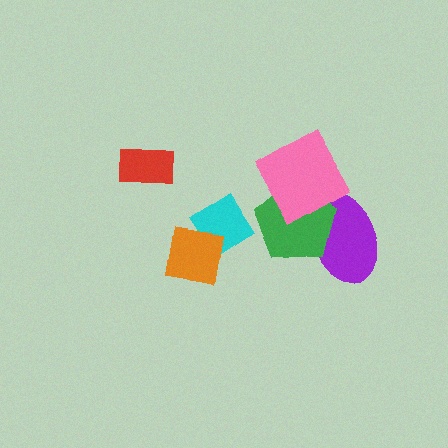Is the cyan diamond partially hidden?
Yes, it is partially covered by another shape.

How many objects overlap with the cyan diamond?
1 object overlaps with the cyan diamond.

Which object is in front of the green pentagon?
The pink diamond is in front of the green pentagon.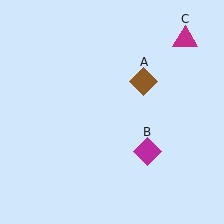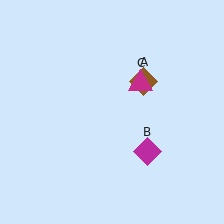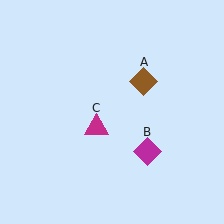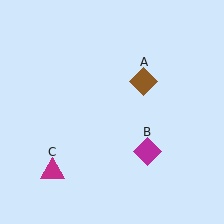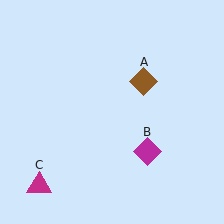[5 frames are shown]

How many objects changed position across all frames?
1 object changed position: magenta triangle (object C).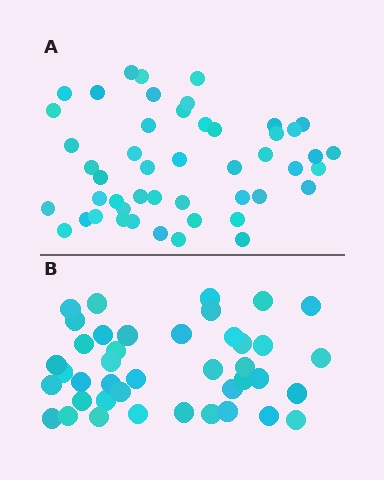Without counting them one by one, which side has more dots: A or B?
Region A (the top region) has more dots.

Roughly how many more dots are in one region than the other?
Region A has roughly 8 or so more dots than region B.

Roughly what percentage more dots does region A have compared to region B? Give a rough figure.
About 15% more.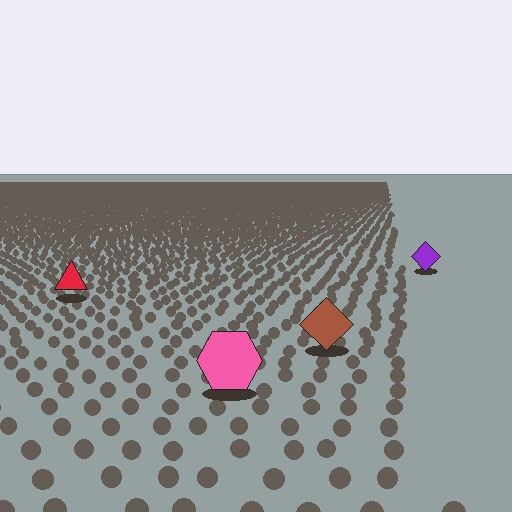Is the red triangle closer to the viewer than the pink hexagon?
No. The pink hexagon is closer — you can tell from the texture gradient: the ground texture is coarser near it.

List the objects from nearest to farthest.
From nearest to farthest: the pink hexagon, the brown diamond, the red triangle, the purple diamond.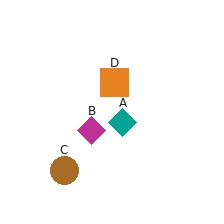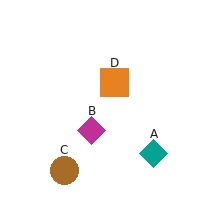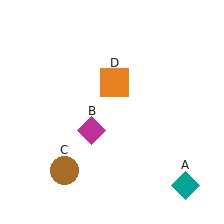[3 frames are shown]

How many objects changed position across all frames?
1 object changed position: teal diamond (object A).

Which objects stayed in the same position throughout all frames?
Magenta diamond (object B) and brown circle (object C) and orange square (object D) remained stationary.